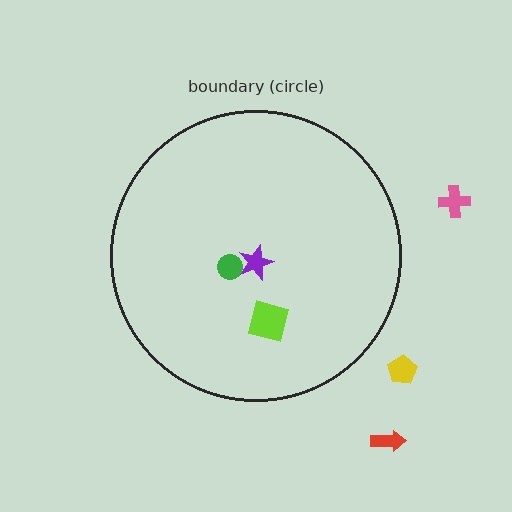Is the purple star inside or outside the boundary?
Inside.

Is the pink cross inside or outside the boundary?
Outside.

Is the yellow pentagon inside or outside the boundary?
Outside.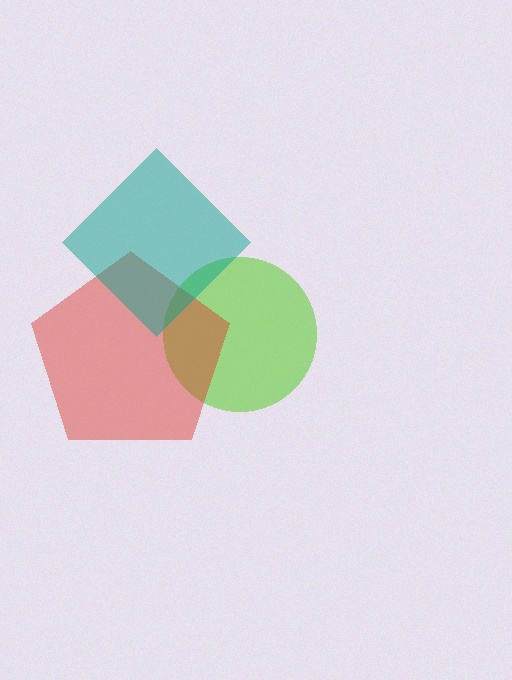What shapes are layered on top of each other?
The layered shapes are: a lime circle, a red pentagon, a teal diamond.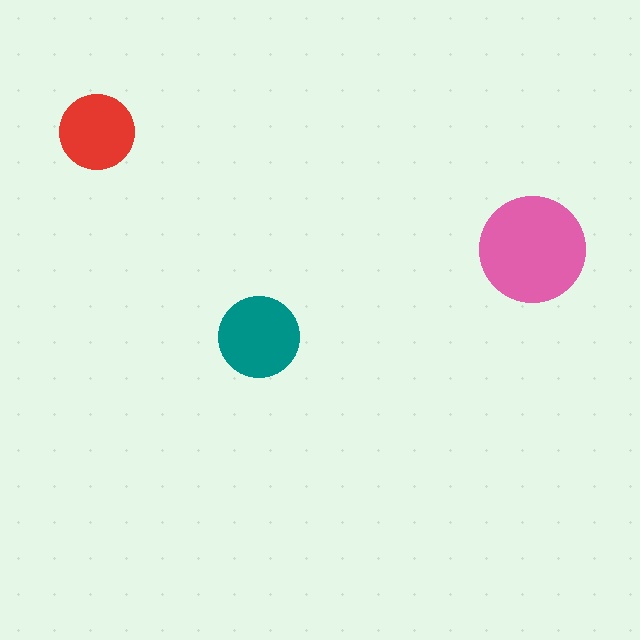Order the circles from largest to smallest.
the pink one, the teal one, the red one.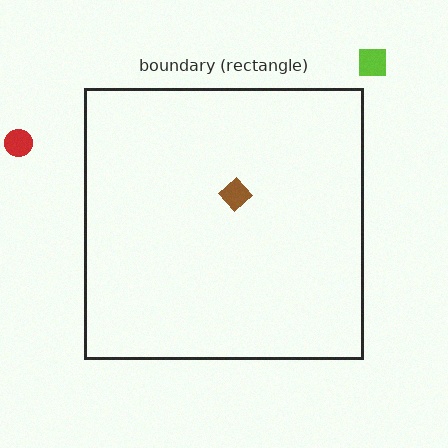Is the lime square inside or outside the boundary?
Outside.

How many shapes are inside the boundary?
1 inside, 2 outside.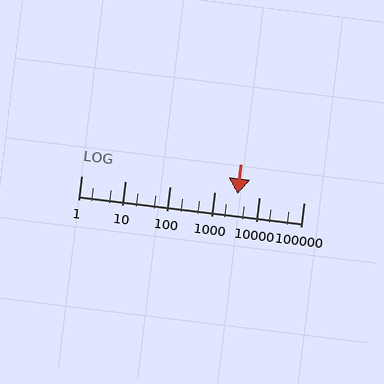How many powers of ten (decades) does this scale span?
The scale spans 5 decades, from 1 to 100000.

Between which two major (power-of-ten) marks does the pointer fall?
The pointer is between 1000 and 10000.